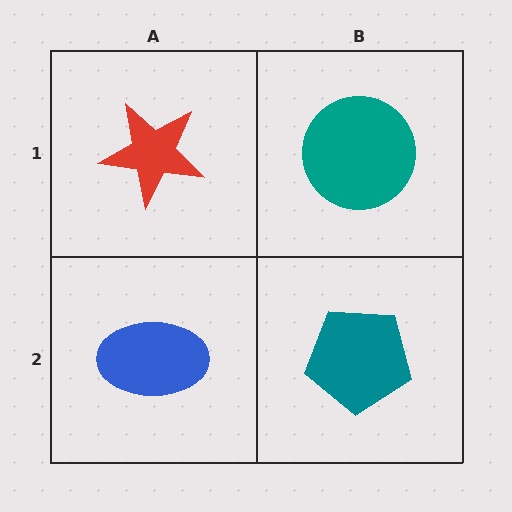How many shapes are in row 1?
2 shapes.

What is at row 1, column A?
A red star.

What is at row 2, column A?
A blue ellipse.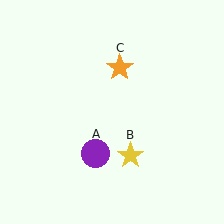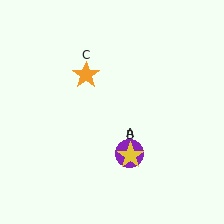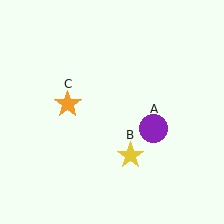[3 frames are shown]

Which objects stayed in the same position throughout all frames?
Yellow star (object B) remained stationary.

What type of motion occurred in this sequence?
The purple circle (object A), orange star (object C) rotated counterclockwise around the center of the scene.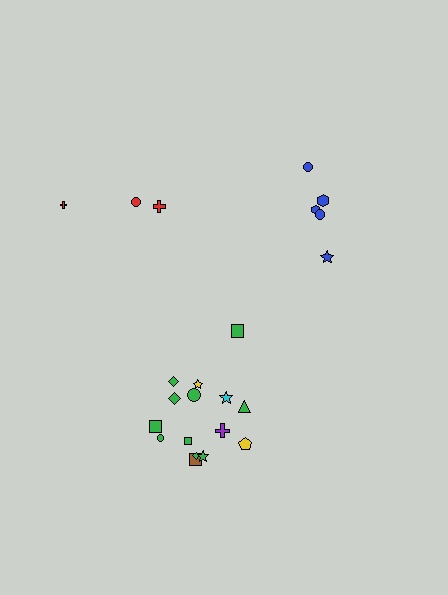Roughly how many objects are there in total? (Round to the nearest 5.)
Roughly 25 objects in total.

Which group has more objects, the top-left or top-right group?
The top-right group.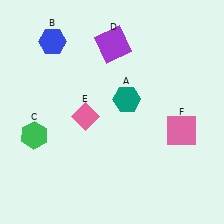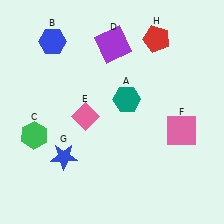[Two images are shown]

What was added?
A blue star (G), a red pentagon (H) were added in Image 2.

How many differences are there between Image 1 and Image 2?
There are 2 differences between the two images.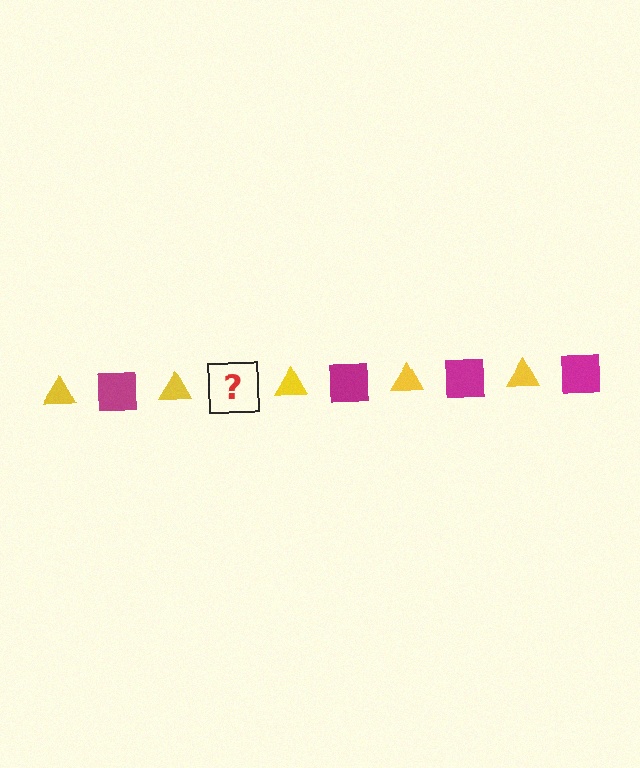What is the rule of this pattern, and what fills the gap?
The rule is that the pattern alternates between yellow triangle and magenta square. The gap should be filled with a magenta square.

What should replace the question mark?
The question mark should be replaced with a magenta square.